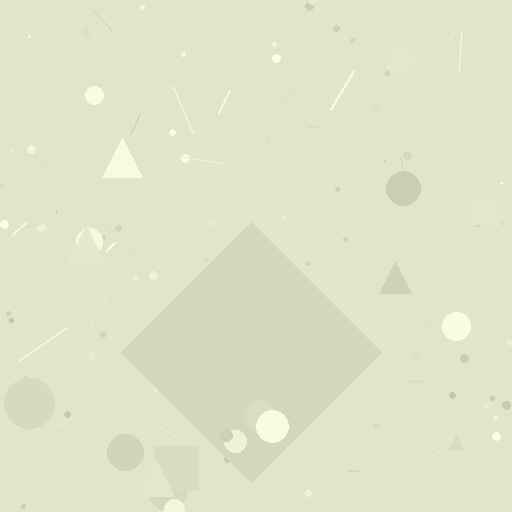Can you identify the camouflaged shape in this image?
The camouflaged shape is a diamond.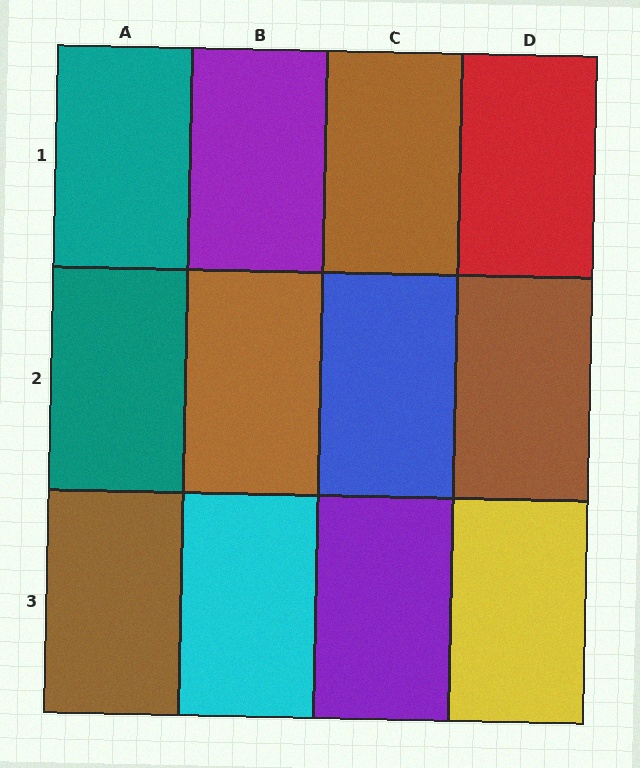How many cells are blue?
1 cell is blue.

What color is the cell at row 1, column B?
Purple.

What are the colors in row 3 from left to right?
Brown, cyan, purple, yellow.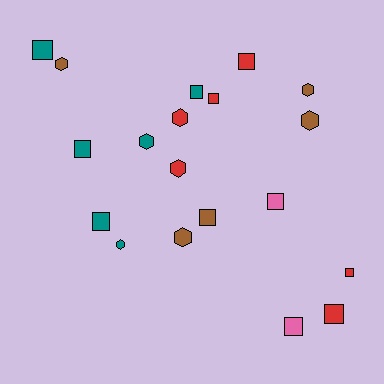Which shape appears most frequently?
Square, with 11 objects.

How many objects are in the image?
There are 19 objects.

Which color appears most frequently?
Teal, with 6 objects.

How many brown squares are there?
There is 1 brown square.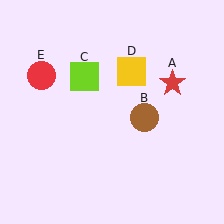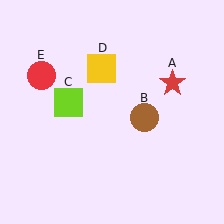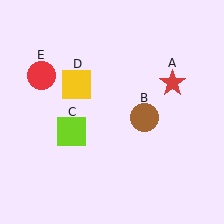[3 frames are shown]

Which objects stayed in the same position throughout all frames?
Red star (object A) and brown circle (object B) and red circle (object E) remained stationary.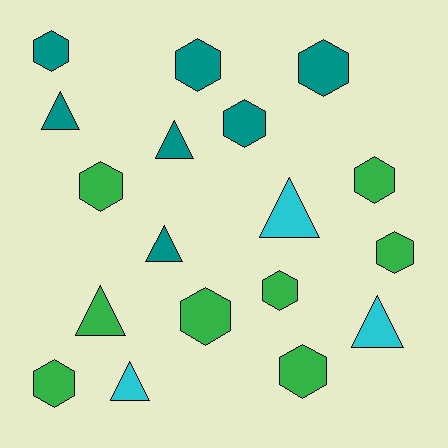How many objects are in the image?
There are 18 objects.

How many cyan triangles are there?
There are 3 cyan triangles.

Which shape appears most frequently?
Hexagon, with 11 objects.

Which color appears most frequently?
Green, with 8 objects.